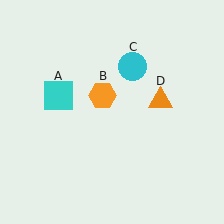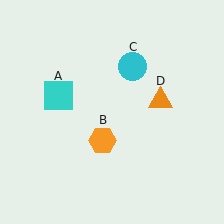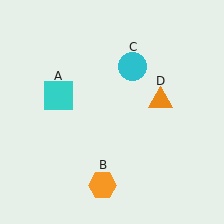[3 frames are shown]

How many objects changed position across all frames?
1 object changed position: orange hexagon (object B).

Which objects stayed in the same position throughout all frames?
Cyan square (object A) and cyan circle (object C) and orange triangle (object D) remained stationary.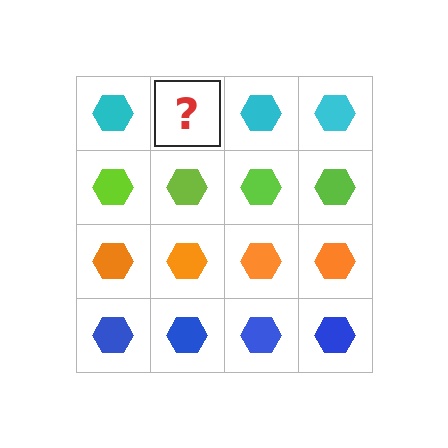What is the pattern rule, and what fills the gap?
The rule is that each row has a consistent color. The gap should be filled with a cyan hexagon.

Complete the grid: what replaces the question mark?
The question mark should be replaced with a cyan hexagon.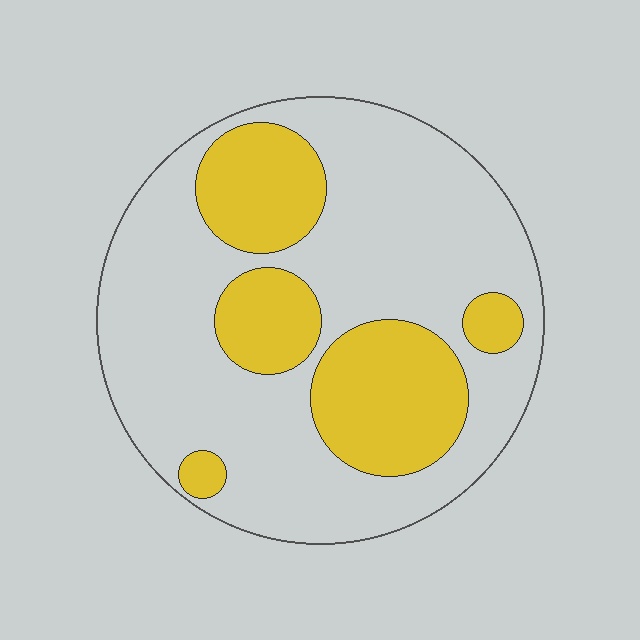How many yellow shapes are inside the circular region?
5.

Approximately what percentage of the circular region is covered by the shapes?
Approximately 30%.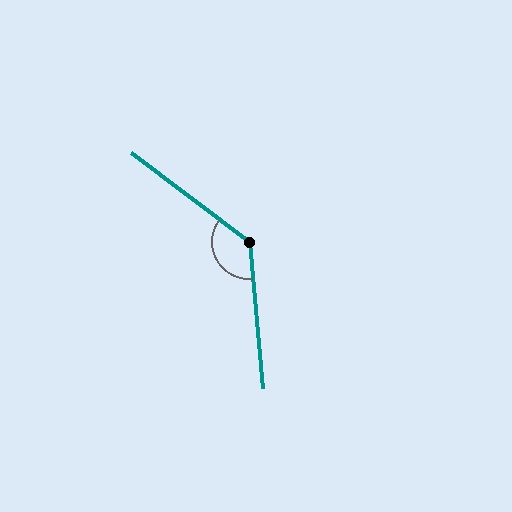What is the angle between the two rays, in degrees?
Approximately 132 degrees.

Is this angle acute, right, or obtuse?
It is obtuse.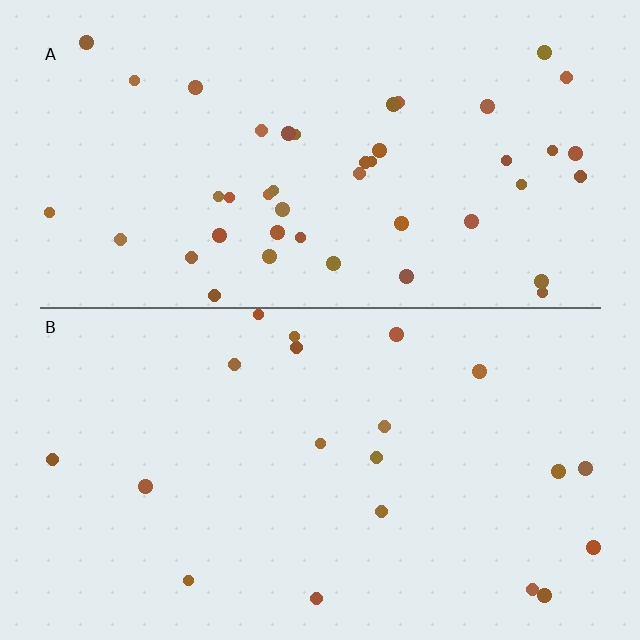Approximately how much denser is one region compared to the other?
Approximately 2.2× — region A over region B.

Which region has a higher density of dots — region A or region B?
A (the top).